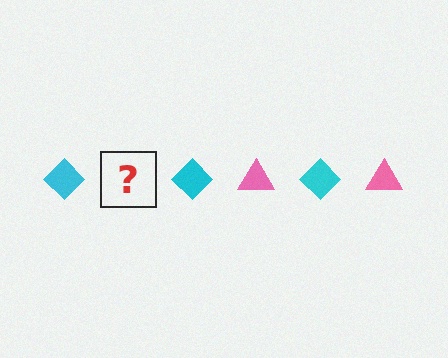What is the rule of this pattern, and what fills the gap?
The rule is that the pattern alternates between cyan diamond and pink triangle. The gap should be filled with a pink triangle.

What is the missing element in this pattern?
The missing element is a pink triangle.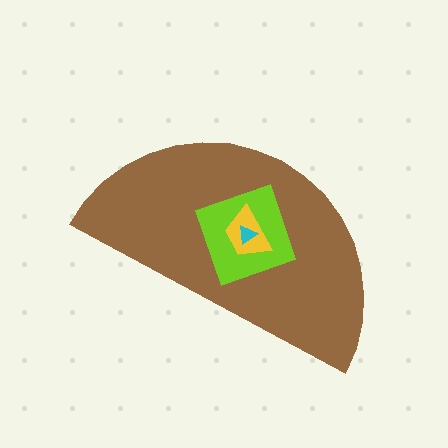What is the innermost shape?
The cyan triangle.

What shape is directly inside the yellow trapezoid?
The cyan triangle.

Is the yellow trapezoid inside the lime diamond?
Yes.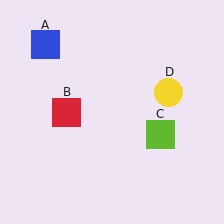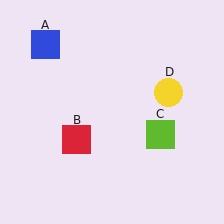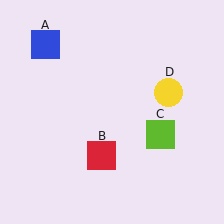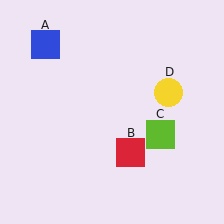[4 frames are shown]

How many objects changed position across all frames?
1 object changed position: red square (object B).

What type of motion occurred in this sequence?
The red square (object B) rotated counterclockwise around the center of the scene.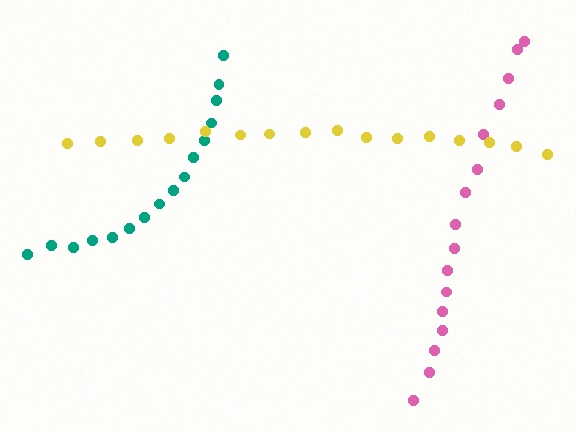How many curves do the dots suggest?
There are 3 distinct paths.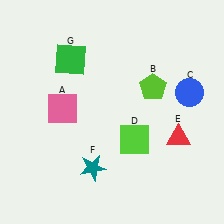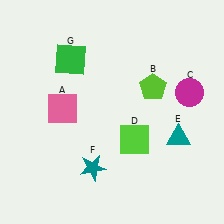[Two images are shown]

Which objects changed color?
C changed from blue to magenta. E changed from red to teal.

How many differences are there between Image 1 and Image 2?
There are 2 differences between the two images.